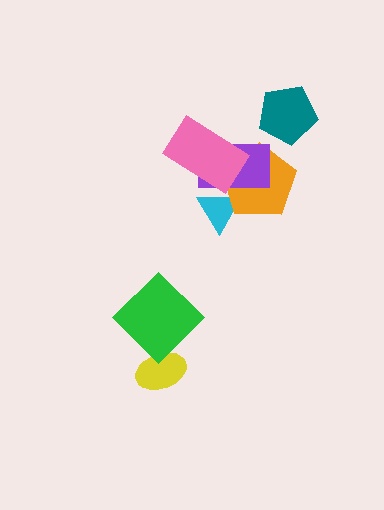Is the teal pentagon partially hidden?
No, no other shape covers it.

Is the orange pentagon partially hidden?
Yes, it is partially covered by another shape.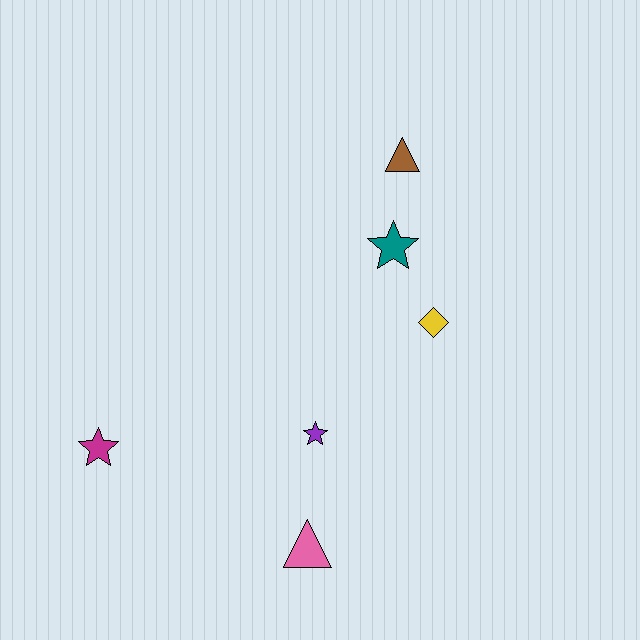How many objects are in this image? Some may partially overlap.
There are 6 objects.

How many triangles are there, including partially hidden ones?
There are 2 triangles.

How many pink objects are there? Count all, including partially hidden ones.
There is 1 pink object.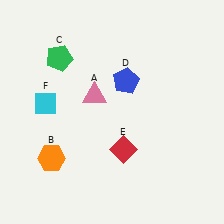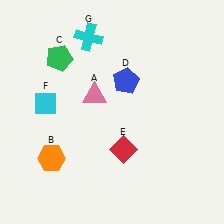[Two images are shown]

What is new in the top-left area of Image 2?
A cyan cross (G) was added in the top-left area of Image 2.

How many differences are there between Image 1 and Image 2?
There is 1 difference between the two images.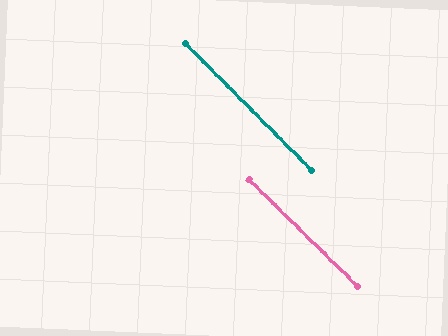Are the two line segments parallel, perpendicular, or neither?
Parallel — their directions differ by only 0.2°.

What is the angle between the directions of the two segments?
Approximately 0 degrees.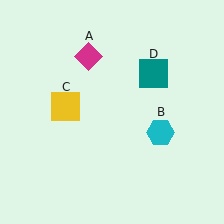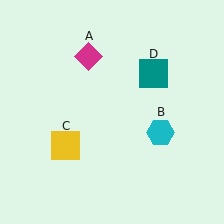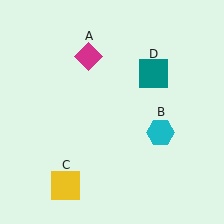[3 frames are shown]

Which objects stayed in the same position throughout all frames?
Magenta diamond (object A) and cyan hexagon (object B) and teal square (object D) remained stationary.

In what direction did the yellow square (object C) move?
The yellow square (object C) moved down.